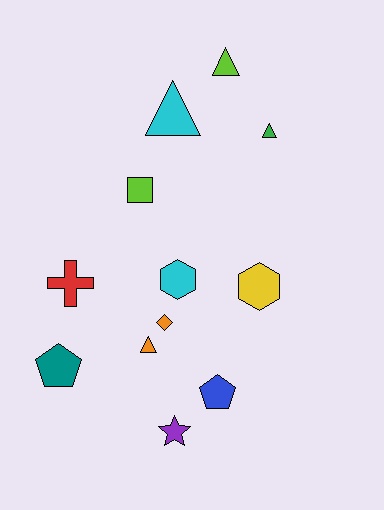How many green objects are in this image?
There is 1 green object.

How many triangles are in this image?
There are 4 triangles.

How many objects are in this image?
There are 12 objects.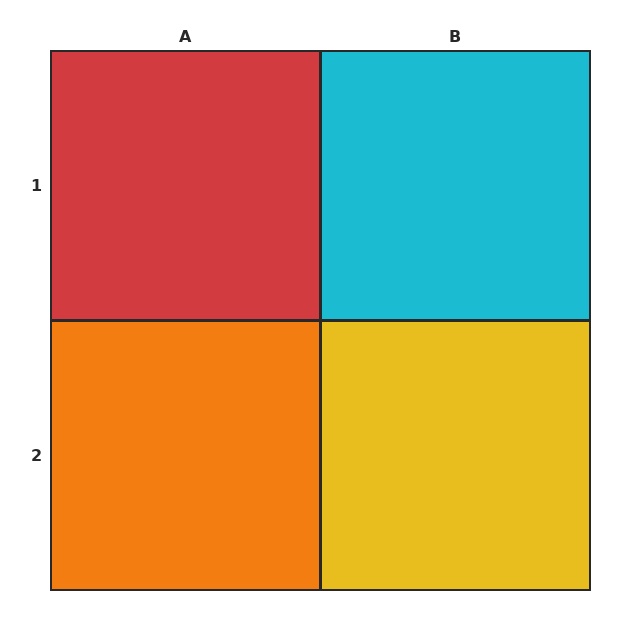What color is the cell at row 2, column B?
Yellow.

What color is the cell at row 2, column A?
Orange.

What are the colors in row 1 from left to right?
Red, cyan.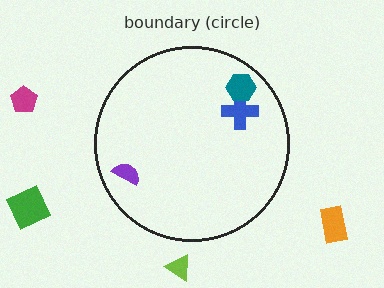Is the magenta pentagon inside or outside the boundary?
Outside.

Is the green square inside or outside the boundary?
Outside.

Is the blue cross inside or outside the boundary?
Inside.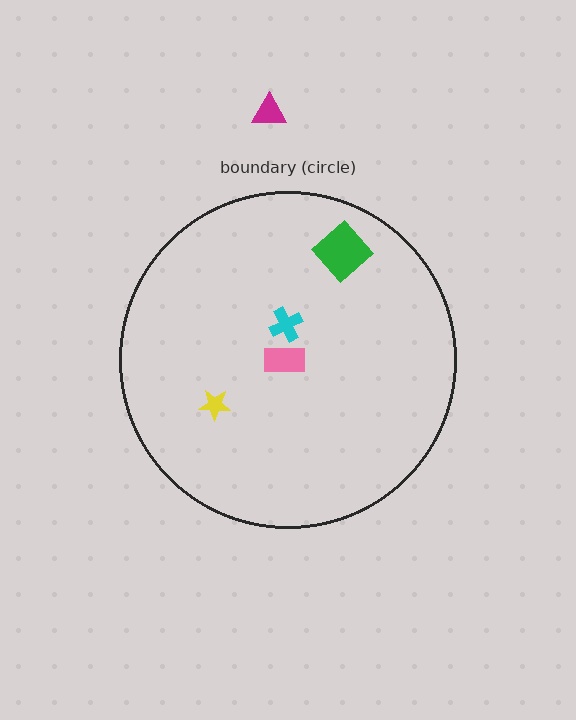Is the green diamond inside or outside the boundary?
Inside.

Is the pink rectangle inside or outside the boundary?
Inside.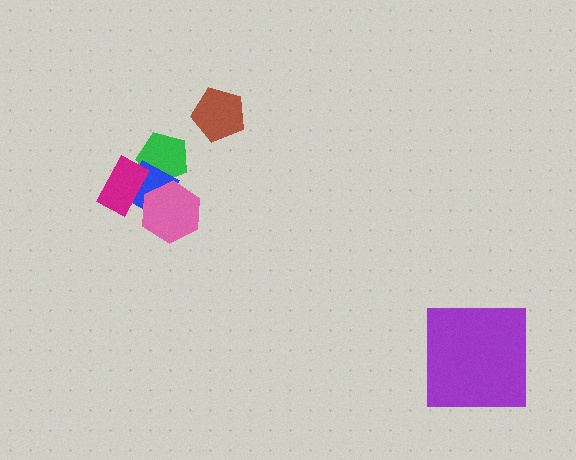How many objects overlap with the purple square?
0 objects overlap with the purple square.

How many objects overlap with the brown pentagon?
0 objects overlap with the brown pentagon.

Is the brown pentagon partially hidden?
No, no other shape covers it.